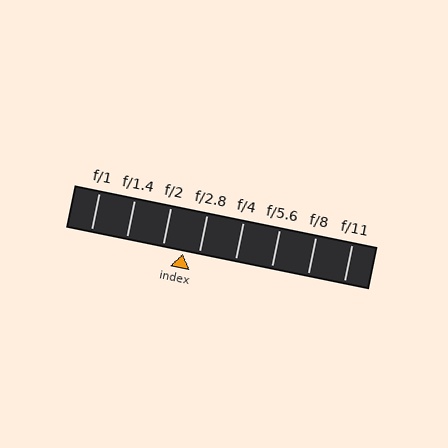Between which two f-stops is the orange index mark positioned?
The index mark is between f/2 and f/2.8.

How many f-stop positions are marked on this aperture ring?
There are 8 f-stop positions marked.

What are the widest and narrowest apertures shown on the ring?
The widest aperture shown is f/1 and the narrowest is f/11.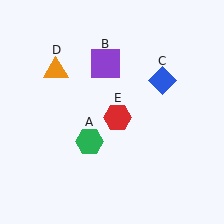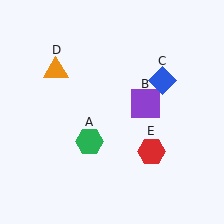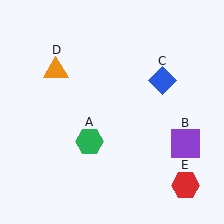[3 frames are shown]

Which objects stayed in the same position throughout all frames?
Green hexagon (object A) and blue diamond (object C) and orange triangle (object D) remained stationary.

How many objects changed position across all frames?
2 objects changed position: purple square (object B), red hexagon (object E).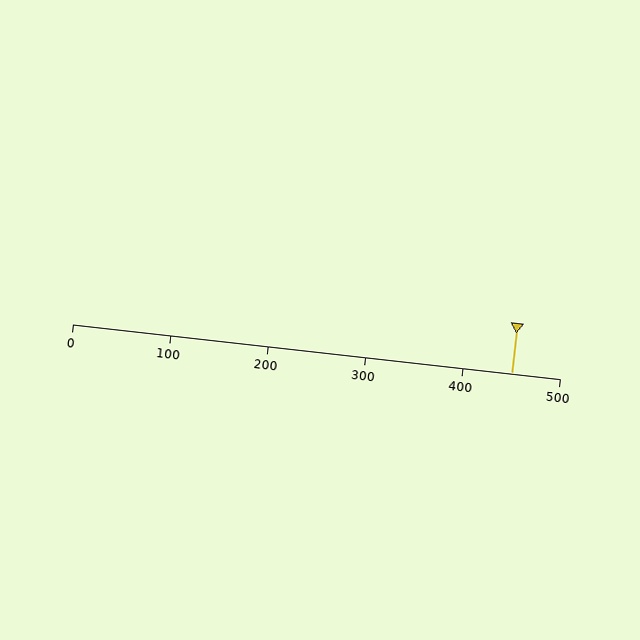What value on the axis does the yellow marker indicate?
The marker indicates approximately 450.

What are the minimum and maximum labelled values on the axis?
The axis runs from 0 to 500.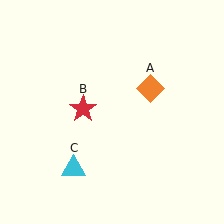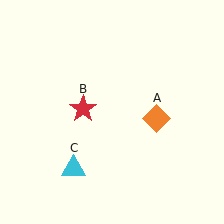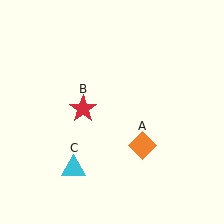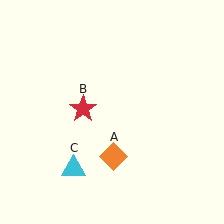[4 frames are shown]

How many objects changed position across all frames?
1 object changed position: orange diamond (object A).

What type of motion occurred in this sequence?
The orange diamond (object A) rotated clockwise around the center of the scene.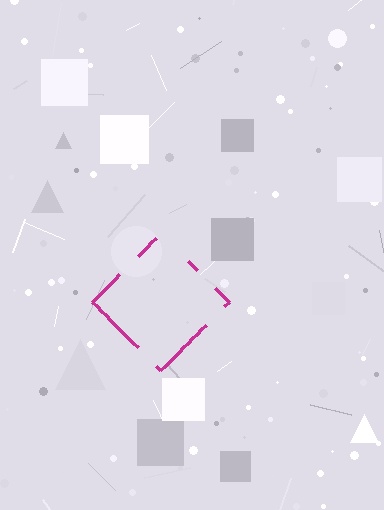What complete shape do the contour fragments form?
The contour fragments form a diamond.